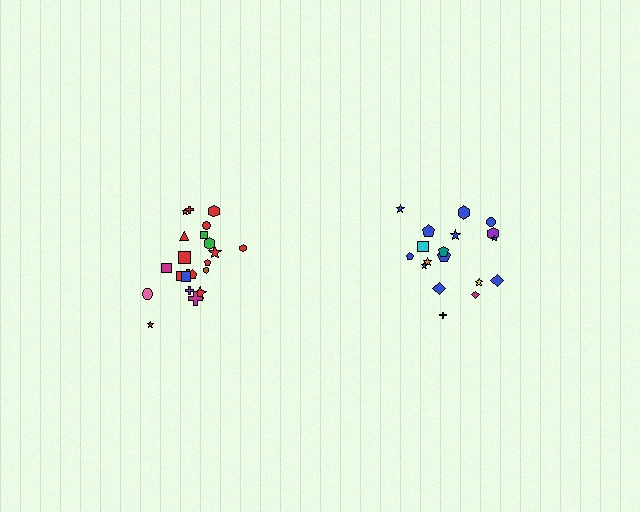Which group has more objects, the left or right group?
The left group.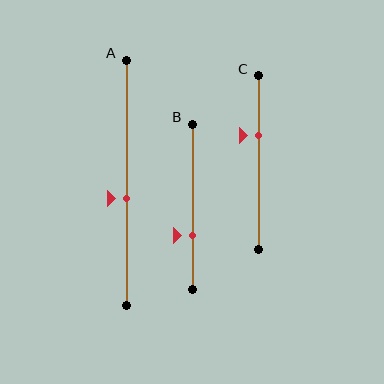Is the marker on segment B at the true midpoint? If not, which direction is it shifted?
No, the marker on segment B is shifted downward by about 17% of the segment length.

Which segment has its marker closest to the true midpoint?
Segment A has its marker closest to the true midpoint.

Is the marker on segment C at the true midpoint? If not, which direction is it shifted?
No, the marker on segment C is shifted upward by about 15% of the segment length.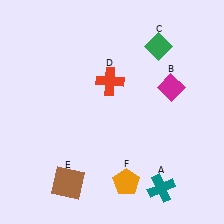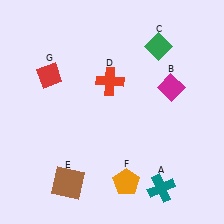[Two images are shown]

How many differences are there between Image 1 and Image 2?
There is 1 difference between the two images.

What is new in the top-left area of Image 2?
A red diamond (G) was added in the top-left area of Image 2.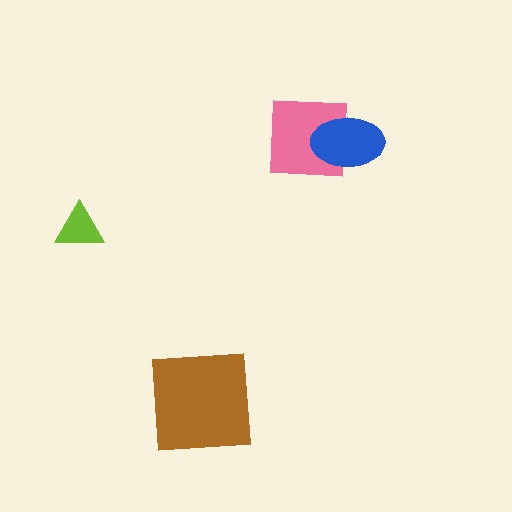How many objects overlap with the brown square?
0 objects overlap with the brown square.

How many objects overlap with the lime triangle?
0 objects overlap with the lime triangle.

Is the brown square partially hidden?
No, no other shape covers it.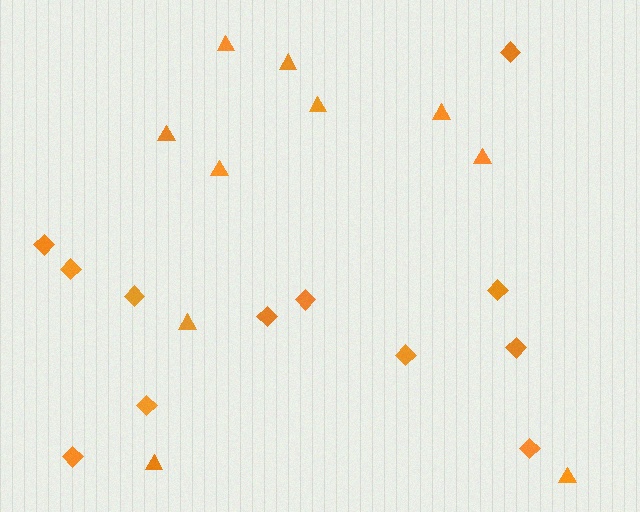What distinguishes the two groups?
There are 2 groups: one group of diamonds (12) and one group of triangles (10).